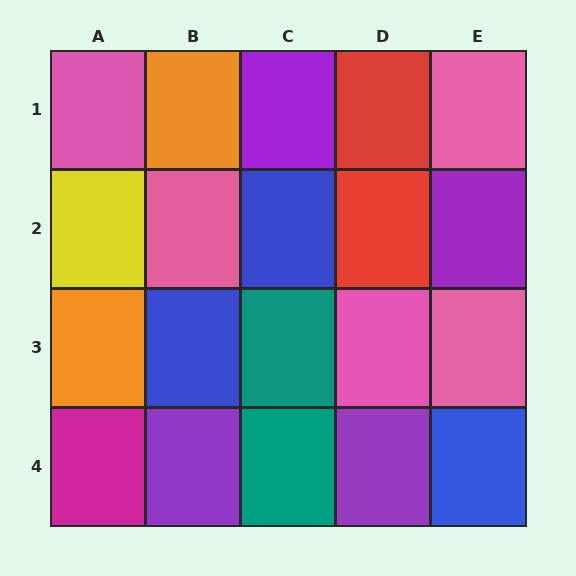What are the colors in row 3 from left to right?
Orange, blue, teal, pink, pink.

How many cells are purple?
4 cells are purple.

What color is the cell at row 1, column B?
Orange.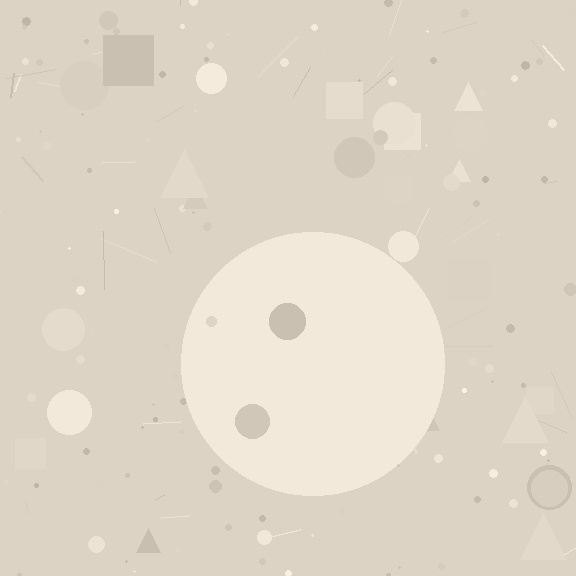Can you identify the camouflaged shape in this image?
The camouflaged shape is a circle.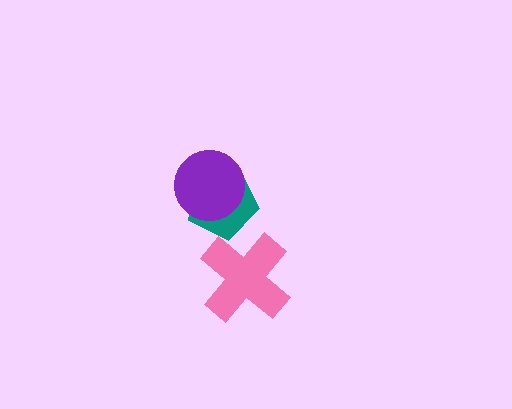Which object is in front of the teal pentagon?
The purple circle is in front of the teal pentagon.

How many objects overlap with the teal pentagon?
1 object overlaps with the teal pentagon.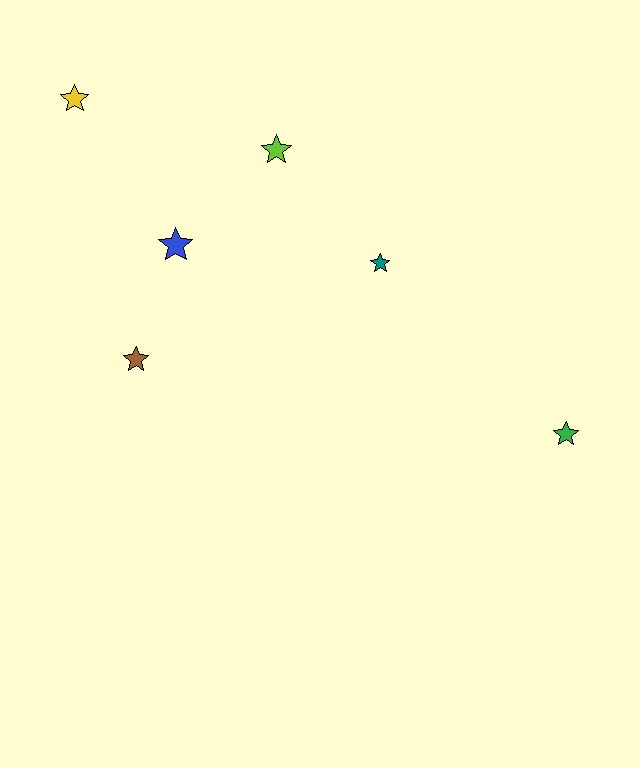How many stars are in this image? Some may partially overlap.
There are 6 stars.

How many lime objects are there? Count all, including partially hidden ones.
There is 1 lime object.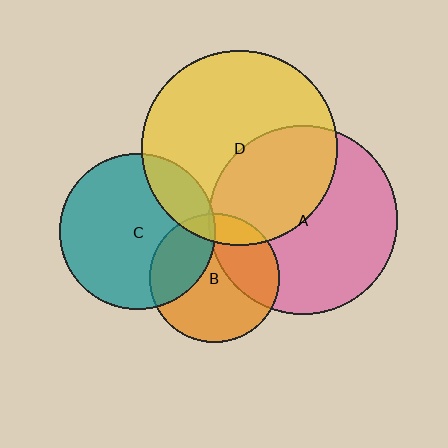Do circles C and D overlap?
Yes.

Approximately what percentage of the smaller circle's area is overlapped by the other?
Approximately 20%.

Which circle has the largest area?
Circle D (yellow).